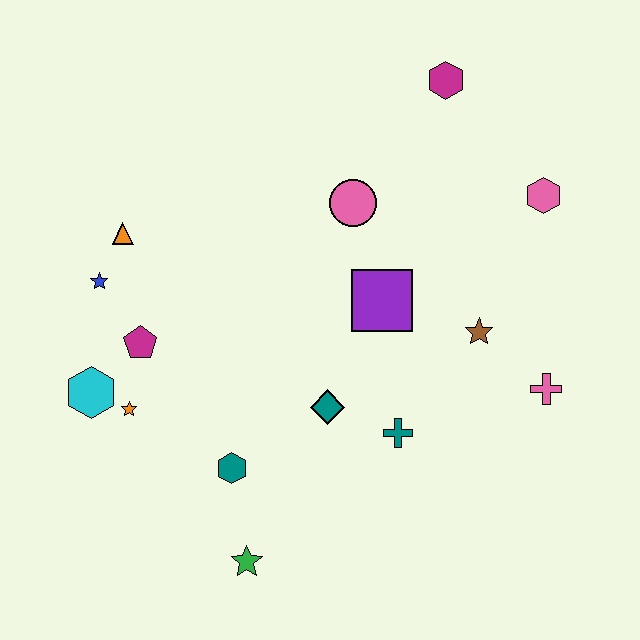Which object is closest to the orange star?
The cyan hexagon is closest to the orange star.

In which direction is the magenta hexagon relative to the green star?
The magenta hexagon is above the green star.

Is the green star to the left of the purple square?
Yes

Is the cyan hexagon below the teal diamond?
No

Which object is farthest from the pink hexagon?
The cyan hexagon is farthest from the pink hexagon.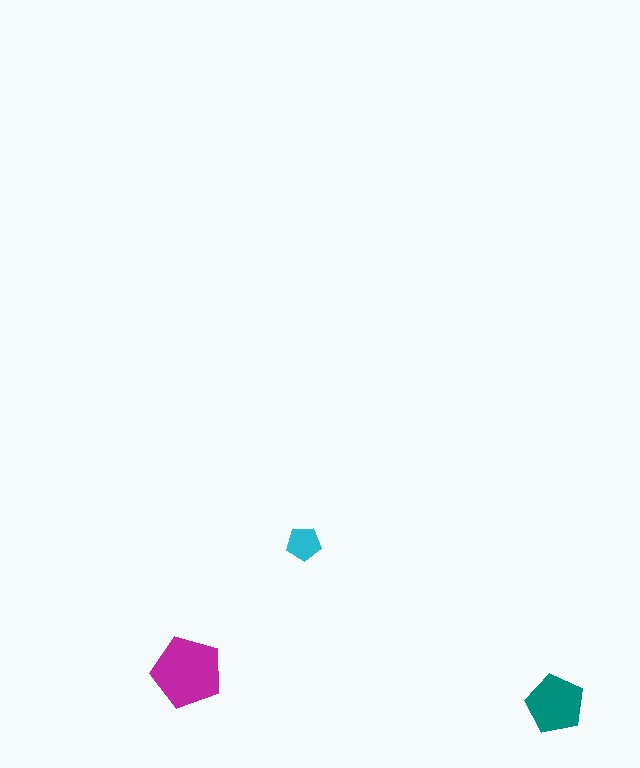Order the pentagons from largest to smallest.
the magenta one, the teal one, the cyan one.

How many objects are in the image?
There are 3 objects in the image.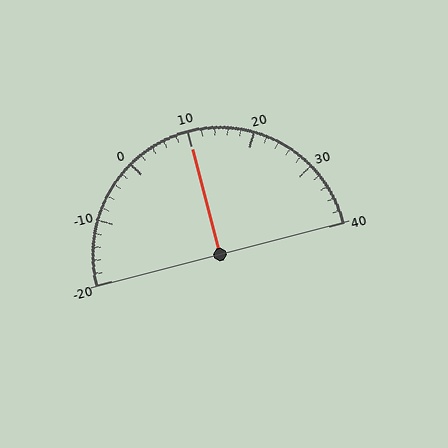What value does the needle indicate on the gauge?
The needle indicates approximately 10.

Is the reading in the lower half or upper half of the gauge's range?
The reading is in the upper half of the range (-20 to 40).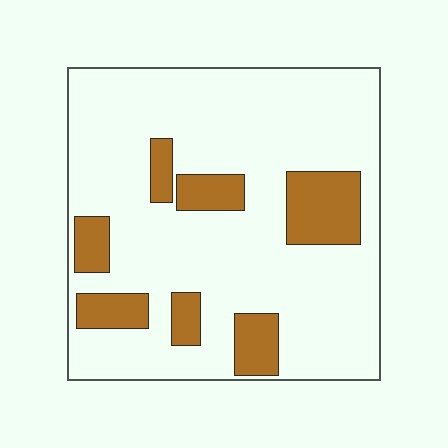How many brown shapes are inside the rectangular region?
7.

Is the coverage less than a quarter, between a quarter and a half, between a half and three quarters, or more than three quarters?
Less than a quarter.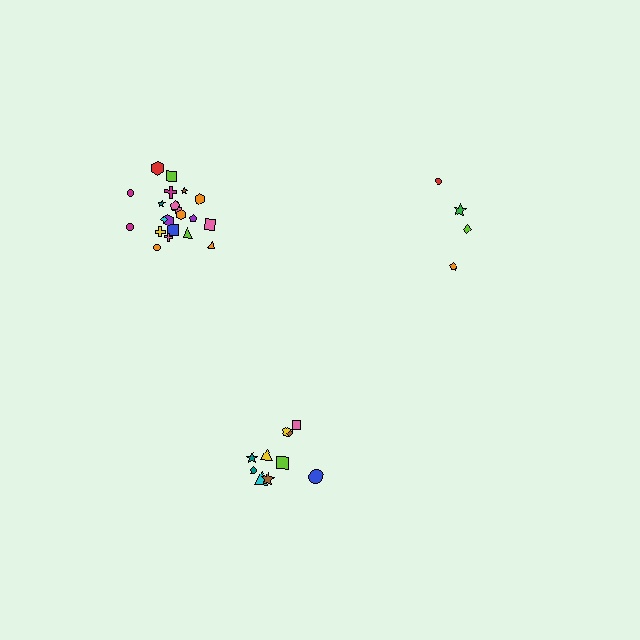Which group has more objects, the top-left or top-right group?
The top-left group.